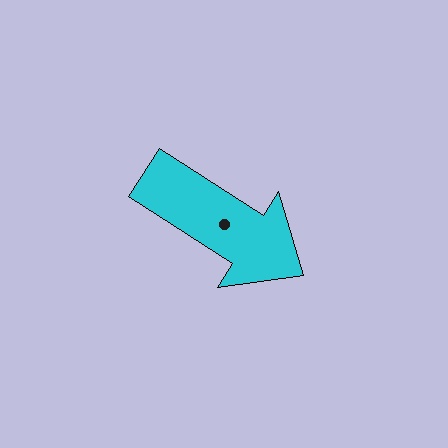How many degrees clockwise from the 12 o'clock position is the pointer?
Approximately 123 degrees.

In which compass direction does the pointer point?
Southeast.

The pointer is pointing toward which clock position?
Roughly 4 o'clock.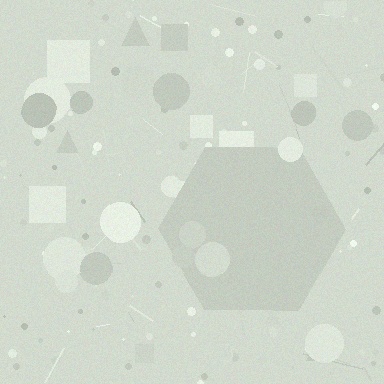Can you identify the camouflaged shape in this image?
The camouflaged shape is a hexagon.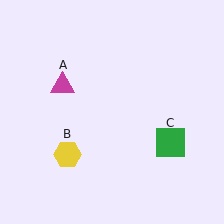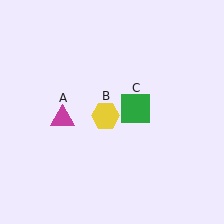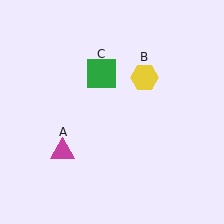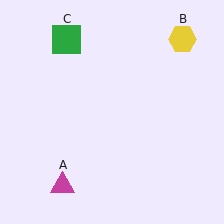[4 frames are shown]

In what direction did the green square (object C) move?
The green square (object C) moved up and to the left.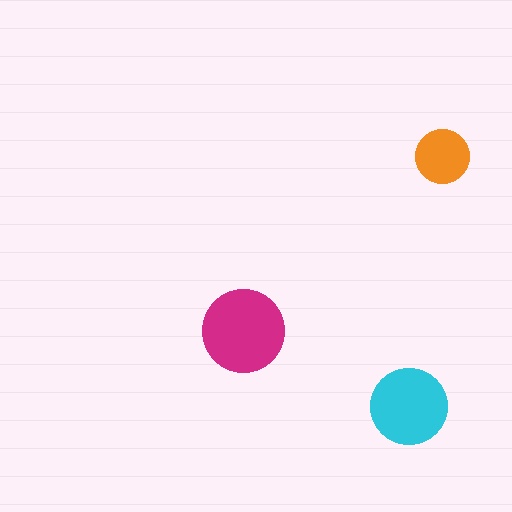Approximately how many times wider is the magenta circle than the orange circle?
About 1.5 times wider.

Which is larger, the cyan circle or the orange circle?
The cyan one.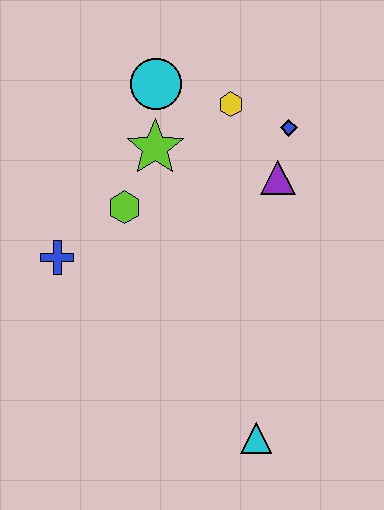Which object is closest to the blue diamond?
The purple triangle is closest to the blue diamond.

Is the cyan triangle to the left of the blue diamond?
Yes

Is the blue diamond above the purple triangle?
Yes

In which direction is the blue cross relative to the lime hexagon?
The blue cross is to the left of the lime hexagon.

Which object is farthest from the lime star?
The cyan triangle is farthest from the lime star.